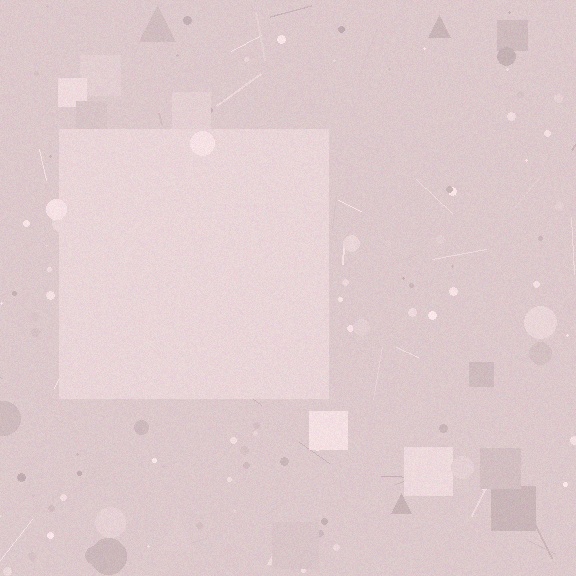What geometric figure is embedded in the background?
A square is embedded in the background.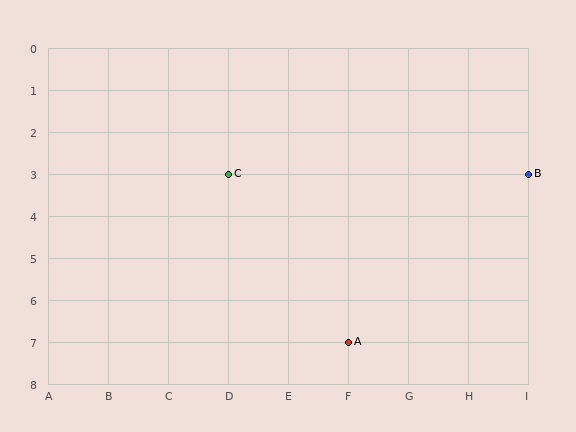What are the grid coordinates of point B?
Point B is at grid coordinates (I, 3).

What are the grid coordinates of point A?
Point A is at grid coordinates (F, 7).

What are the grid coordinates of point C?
Point C is at grid coordinates (D, 3).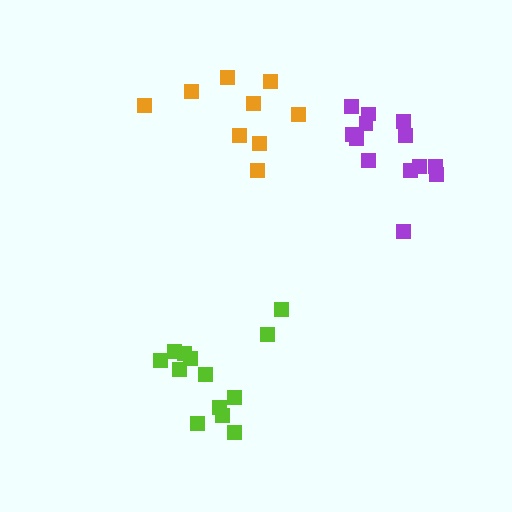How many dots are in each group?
Group 1: 13 dots, Group 2: 13 dots, Group 3: 9 dots (35 total).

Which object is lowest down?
The lime cluster is bottommost.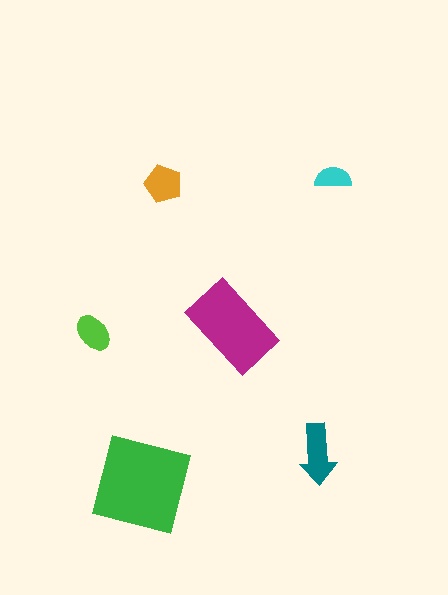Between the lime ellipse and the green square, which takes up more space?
The green square.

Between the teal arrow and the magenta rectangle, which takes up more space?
The magenta rectangle.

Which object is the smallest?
The cyan semicircle.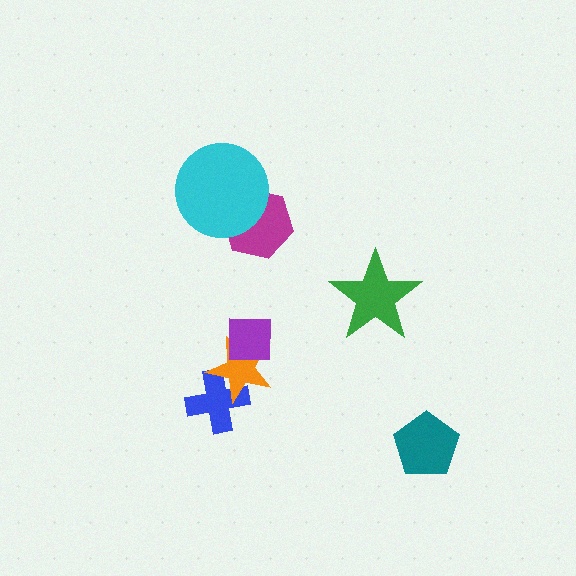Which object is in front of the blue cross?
The orange star is in front of the blue cross.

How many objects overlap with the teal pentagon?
0 objects overlap with the teal pentagon.